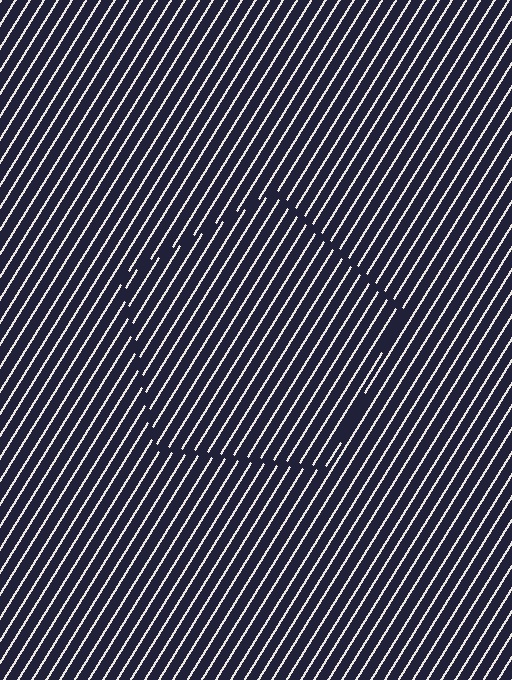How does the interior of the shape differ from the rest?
The interior of the shape contains the same grating, shifted by half a period — the contour is defined by the phase discontinuity where line-ends from the inner and outer gratings abut.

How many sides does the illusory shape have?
5 sides — the line-ends trace a pentagon.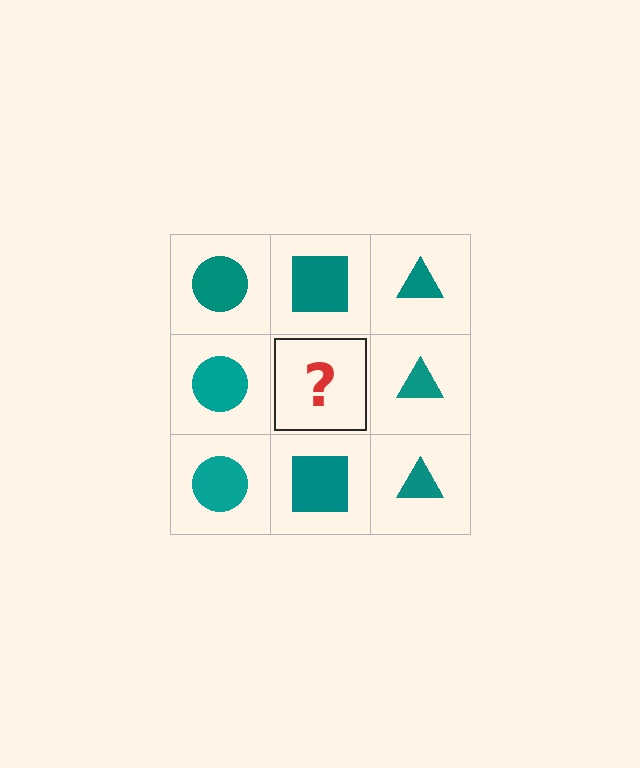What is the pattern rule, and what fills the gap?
The rule is that each column has a consistent shape. The gap should be filled with a teal square.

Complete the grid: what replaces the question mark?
The question mark should be replaced with a teal square.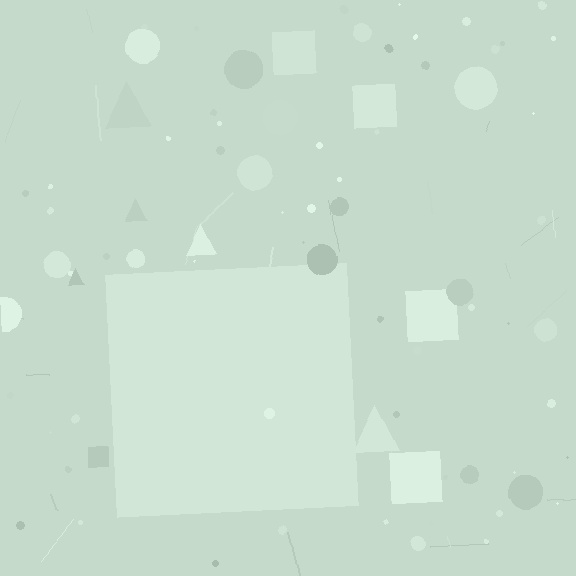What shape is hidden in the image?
A square is hidden in the image.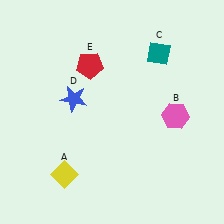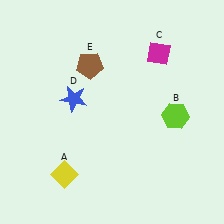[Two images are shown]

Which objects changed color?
B changed from pink to lime. C changed from teal to magenta. E changed from red to brown.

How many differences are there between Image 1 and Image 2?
There are 3 differences between the two images.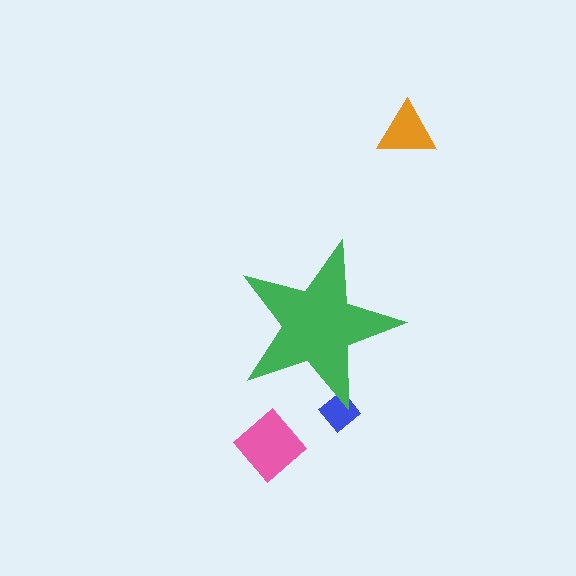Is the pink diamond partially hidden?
No, the pink diamond is fully visible.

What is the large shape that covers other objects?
A green star.